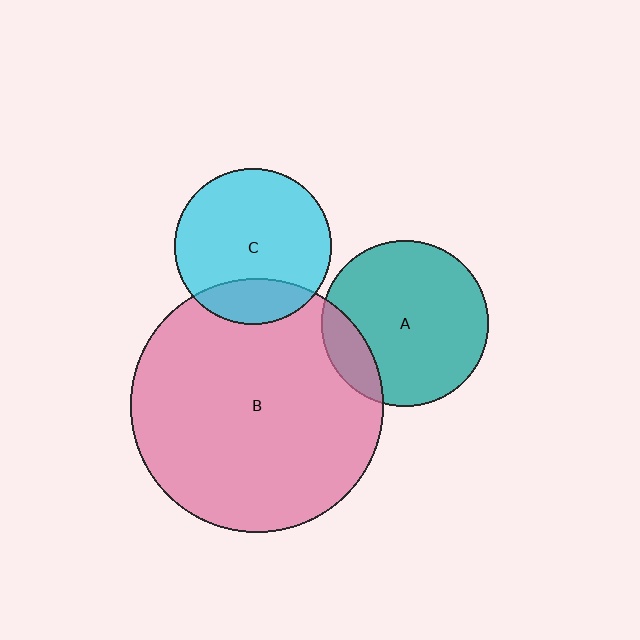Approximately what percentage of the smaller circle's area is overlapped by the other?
Approximately 15%.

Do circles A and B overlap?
Yes.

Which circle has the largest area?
Circle B (pink).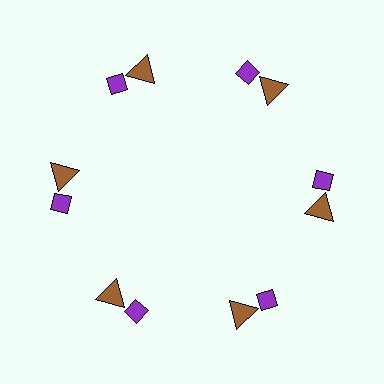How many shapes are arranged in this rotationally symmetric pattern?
There are 12 shapes, arranged in 6 groups of 2.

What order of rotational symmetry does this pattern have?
This pattern has 6-fold rotational symmetry.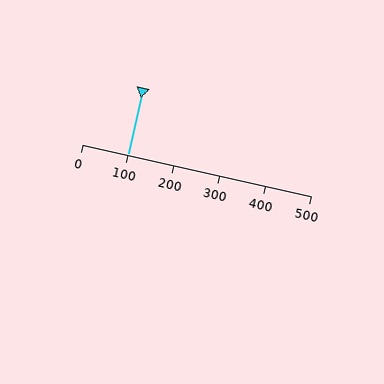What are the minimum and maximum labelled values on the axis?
The axis runs from 0 to 500.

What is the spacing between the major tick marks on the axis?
The major ticks are spaced 100 apart.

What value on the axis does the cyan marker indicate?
The marker indicates approximately 100.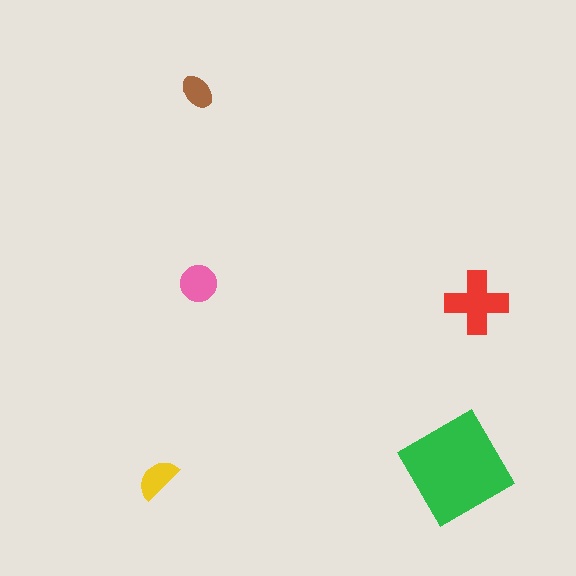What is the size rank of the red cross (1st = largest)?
2nd.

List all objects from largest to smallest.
The green diamond, the red cross, the pink circle, the yellow semicircle, the brown ellipse.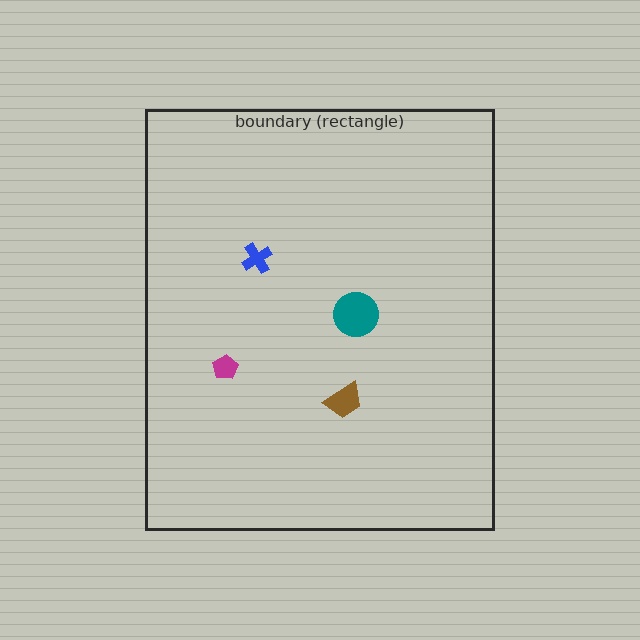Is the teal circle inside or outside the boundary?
Inside.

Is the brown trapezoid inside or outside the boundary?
Inside.